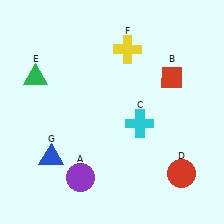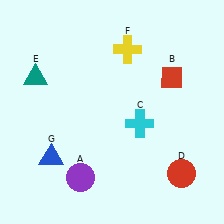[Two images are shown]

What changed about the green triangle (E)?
In Image 1, E is green. In Image 2, it changed to teal.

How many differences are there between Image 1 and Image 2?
There is 1 difference between the two images.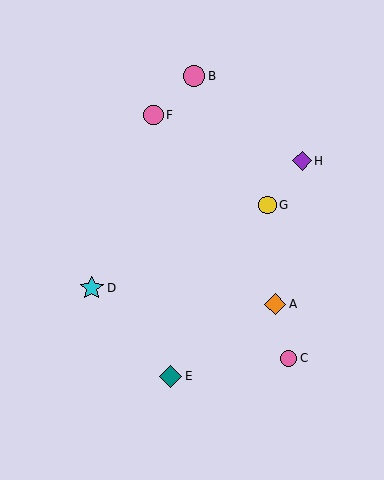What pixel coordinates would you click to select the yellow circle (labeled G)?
Click at (268, 205) to select the yellow circle G.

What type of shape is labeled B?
Shape B is a pink circle.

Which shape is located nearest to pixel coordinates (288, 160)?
The purple diamond (labeled H) at (302, 161) is nearest to that location.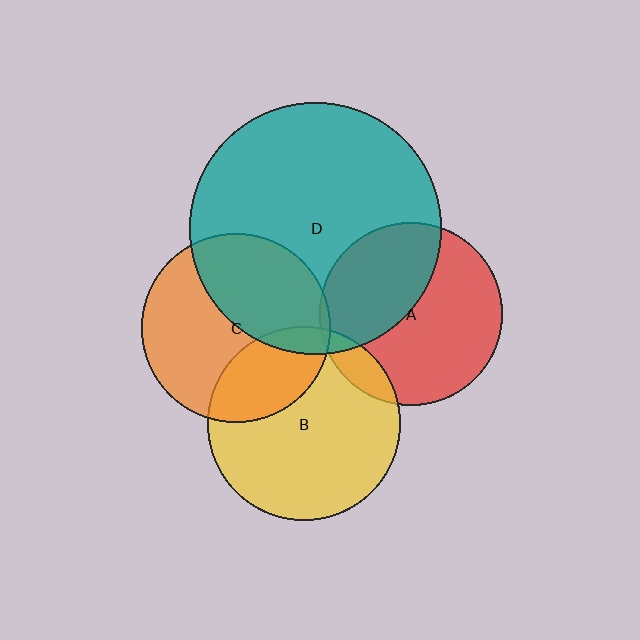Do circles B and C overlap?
Yes.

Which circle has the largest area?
Circle D (teal).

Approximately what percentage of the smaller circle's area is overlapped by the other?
Approximately 30%.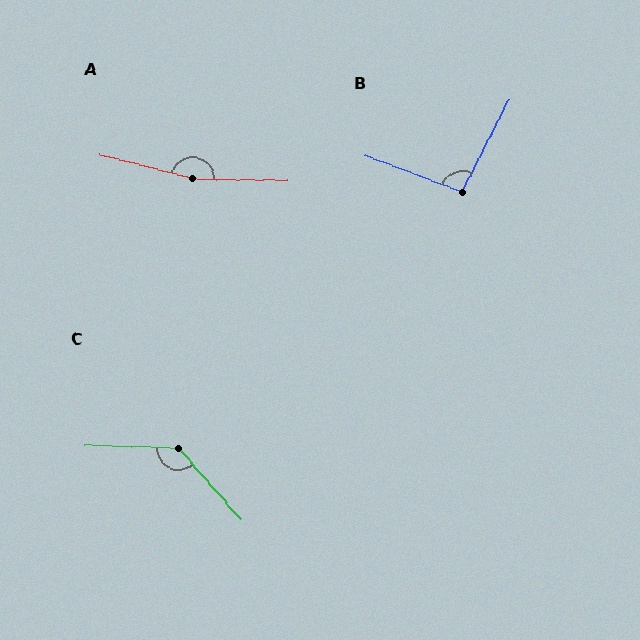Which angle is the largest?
A, at approximately 167 degrees.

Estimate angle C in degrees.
Approximately 132 degrees.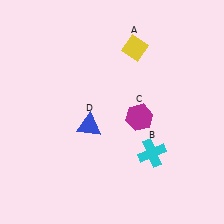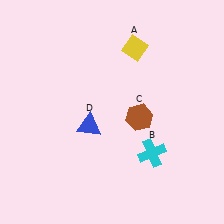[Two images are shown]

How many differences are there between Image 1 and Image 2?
There is 1 difference between the two images.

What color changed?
The hexagon (C) changed from magenta in Image 1 to brown in Image 2.